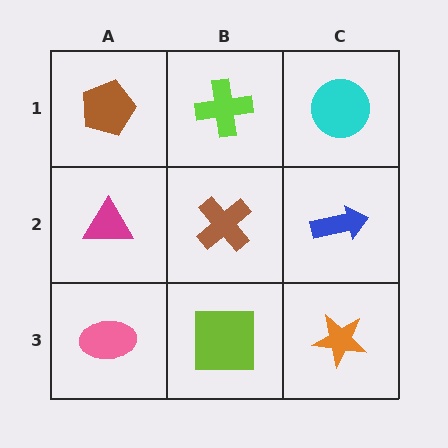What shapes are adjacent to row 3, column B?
A brown cross (row 2, column B), a pink ellipse (row 3, column A), an orange star (row 3, column C).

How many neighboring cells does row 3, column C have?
2.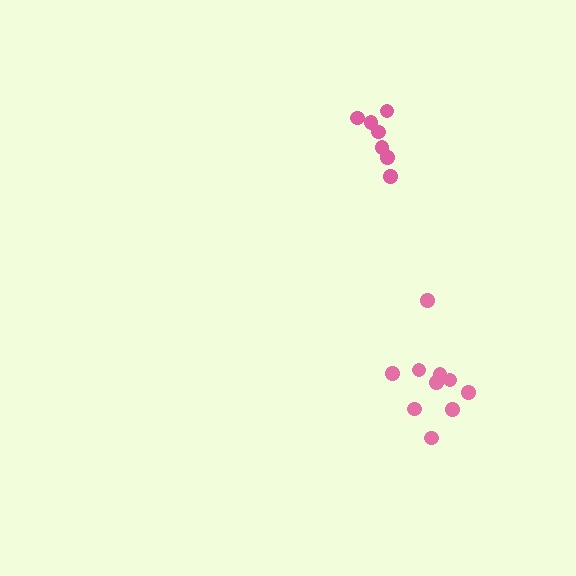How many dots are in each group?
Group 1: 10 dots, Group 2: 7 dots (17 total).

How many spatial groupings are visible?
There are 2 spatial groupings.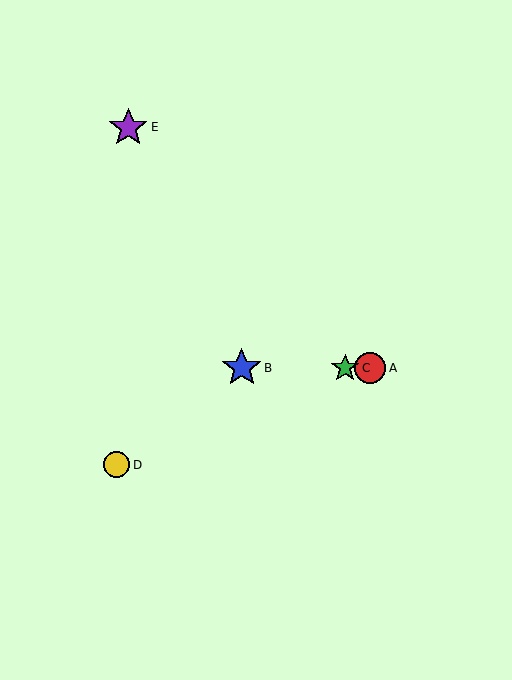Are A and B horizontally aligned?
Yes, both are at y≈368.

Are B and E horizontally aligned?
No, B is at y≈368 and E is at y≈127.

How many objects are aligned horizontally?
3 objects (A, B, C) are aligned horizontally.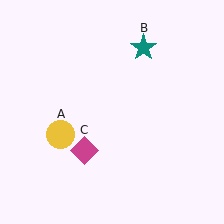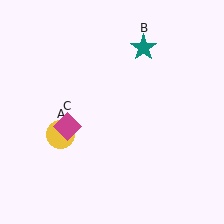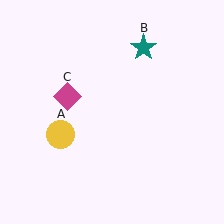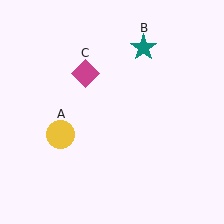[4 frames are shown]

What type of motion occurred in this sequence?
The magenta diamond (object C) rotated clockwise around the center of the scene.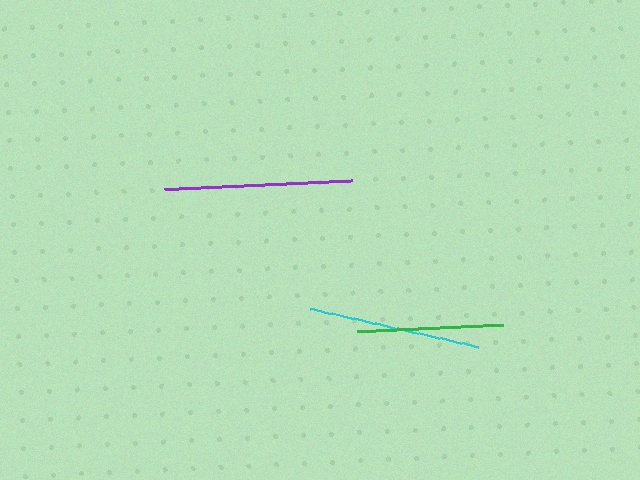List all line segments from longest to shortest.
From longest to shortest: purple, cyan, green.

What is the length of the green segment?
The green segment is approximately 146 pixels long.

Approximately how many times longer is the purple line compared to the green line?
The purple line is approximately 1.3 times the length of the green line.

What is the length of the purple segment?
The purple segment is approximately 189 pixels long.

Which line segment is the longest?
The purple line is the longest at approximately 189 pixels.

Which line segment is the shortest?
The green line is the shortest at approximately 146 pixels.